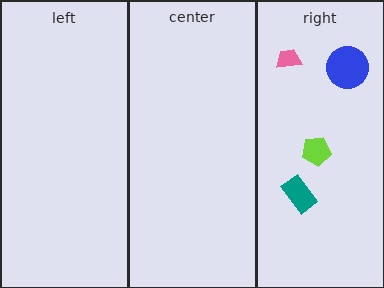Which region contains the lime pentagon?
The right region.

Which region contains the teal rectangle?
The right region.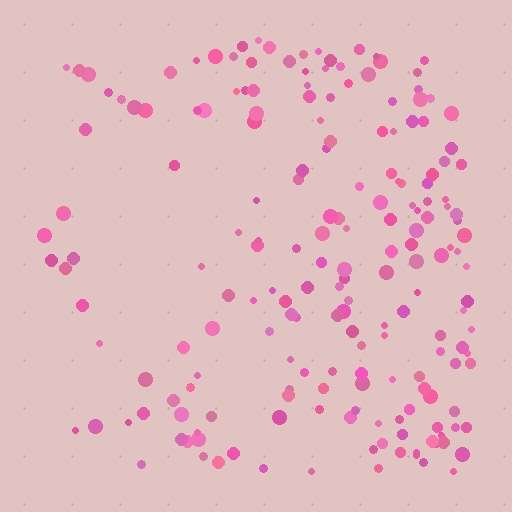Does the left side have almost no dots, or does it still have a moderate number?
Still a moderate number, just noticeably fewer than the right.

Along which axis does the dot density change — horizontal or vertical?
Horizontal.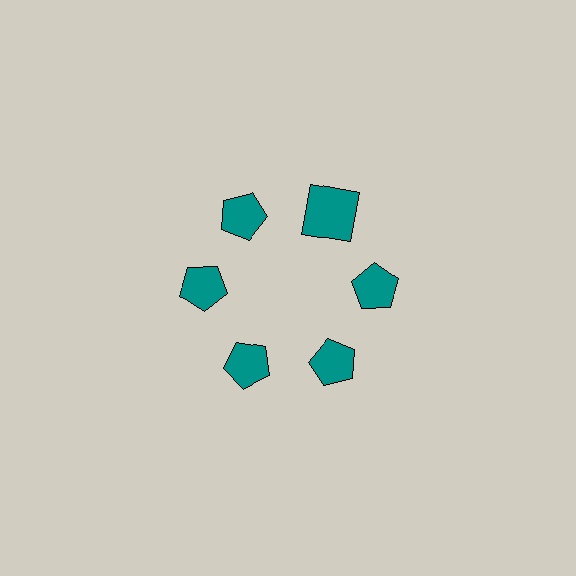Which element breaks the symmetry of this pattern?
The teal square at roughly the 1 o'clock position breaks the symmetry. All other shapes are teal pentagons.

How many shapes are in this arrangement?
There are 6 shapes arranged in a ring pattern.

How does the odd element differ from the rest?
It has a different shape: square instead of pentagon.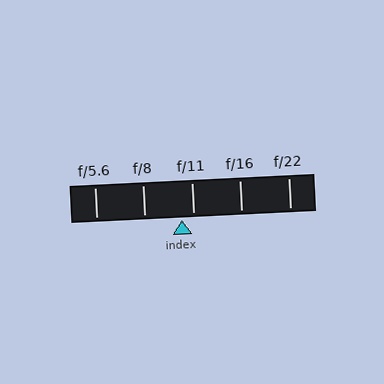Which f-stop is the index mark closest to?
The index mark is closest to f/11.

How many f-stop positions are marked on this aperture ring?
There are 5 f-stop positions marked.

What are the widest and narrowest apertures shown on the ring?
The widest aperture shown is f/5.6 and the narrowest is f/22.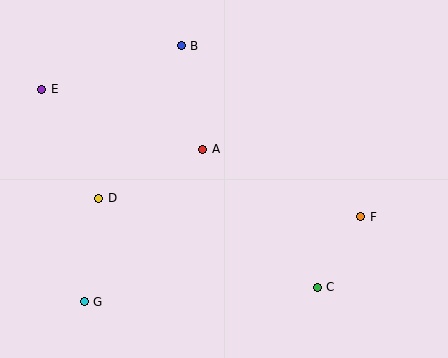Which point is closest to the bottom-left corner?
Point G is closest to the bottom-left corner.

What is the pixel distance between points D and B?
The distance between D and B is 173 pixels.